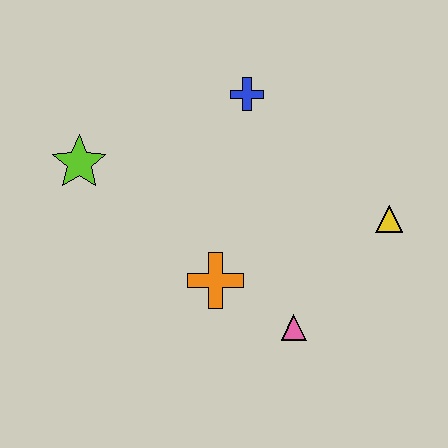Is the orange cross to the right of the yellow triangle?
No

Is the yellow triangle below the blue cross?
Yes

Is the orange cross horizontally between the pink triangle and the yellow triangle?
No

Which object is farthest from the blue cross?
The pink triangle is farthest from the blue cross.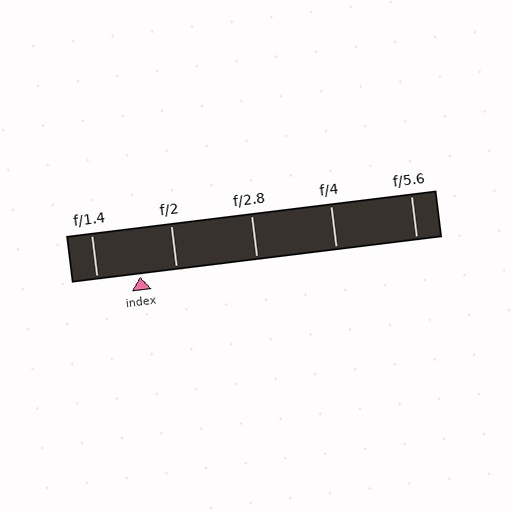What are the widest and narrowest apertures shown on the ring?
The widest aperture shown is f/1.4 and the narrowest is f/5.6.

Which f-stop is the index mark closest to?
The index mark is closest to f/2.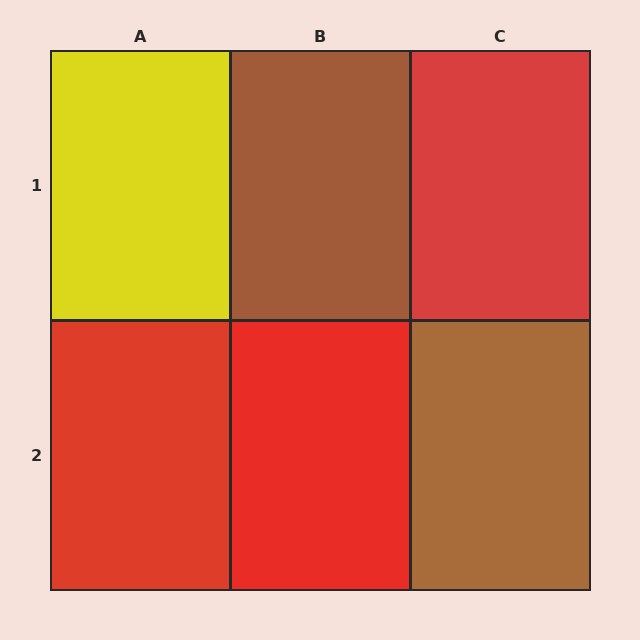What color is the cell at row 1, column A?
Yellow.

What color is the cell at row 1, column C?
Red.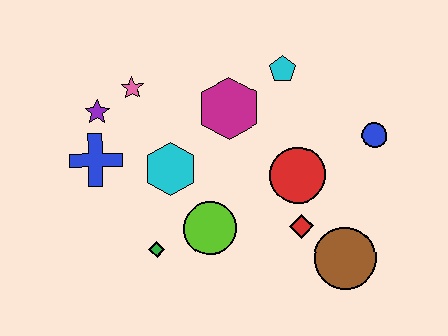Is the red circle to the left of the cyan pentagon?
No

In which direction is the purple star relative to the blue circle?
The purple star is to the left of the blue circle.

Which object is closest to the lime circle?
The green diamond is closest to the lime circle.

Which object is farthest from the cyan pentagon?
The green diamond is farthest from the cyan pentagon.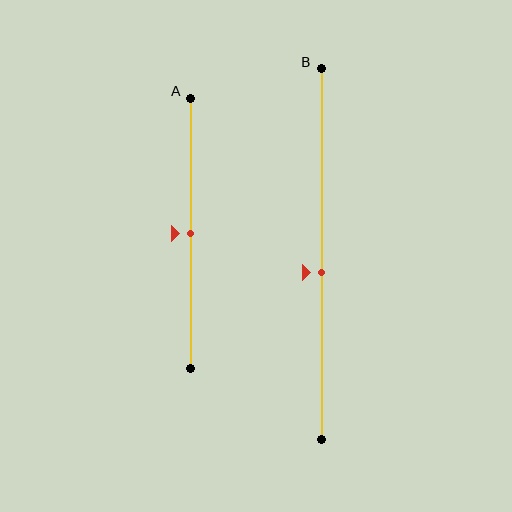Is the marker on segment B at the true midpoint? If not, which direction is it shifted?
No, the marker on segment B is shifted downward by about 5% of the segment length.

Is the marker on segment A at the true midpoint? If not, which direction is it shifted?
Yes, the marker on segment A is at the true midpoint.